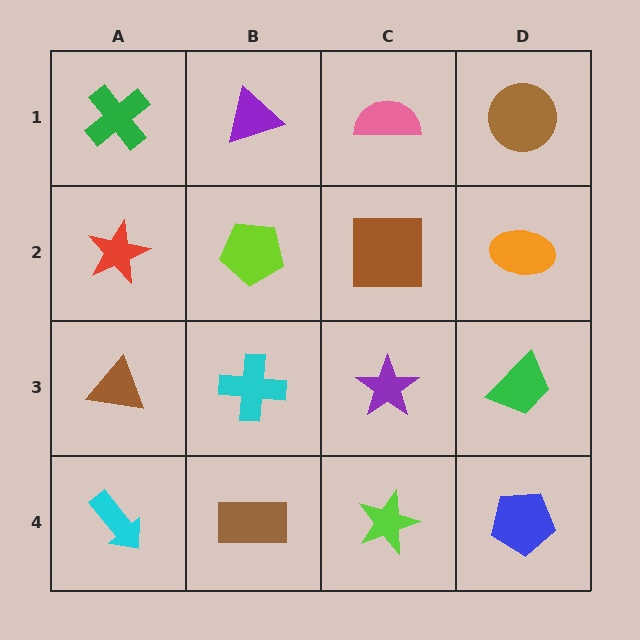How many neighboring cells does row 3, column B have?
4.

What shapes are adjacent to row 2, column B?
A purple triangle (row 1, column B), a cyan cross (row 3, column B), a red star (row 2, column A), a brown square (row 2, column C).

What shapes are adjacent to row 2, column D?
A brown circle (row 1, column D), a green trapezoid (row 3, column D), a brown square (row 2, column C).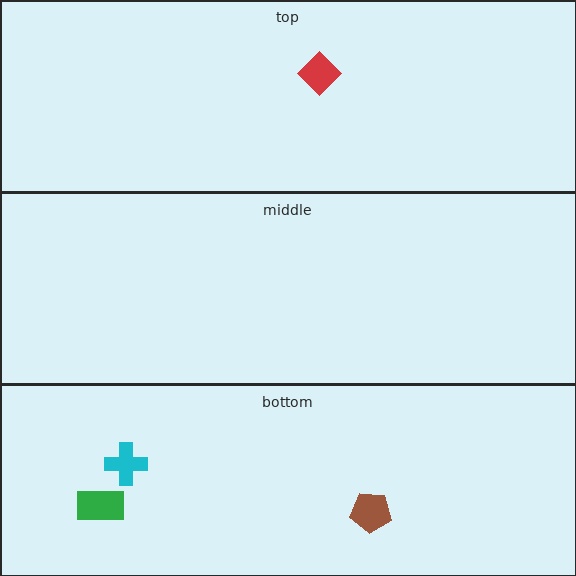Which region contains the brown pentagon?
The bottom region.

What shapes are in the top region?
The red diamond.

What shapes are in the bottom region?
The cyan cross, the green rectangle, the brown pentagon.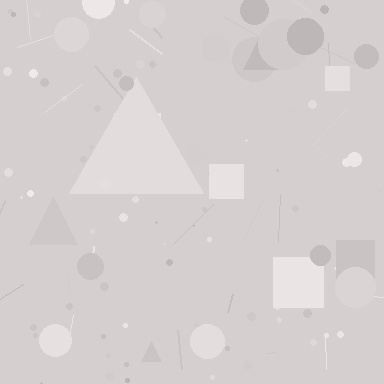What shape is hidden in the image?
A triangle is hidden in the image.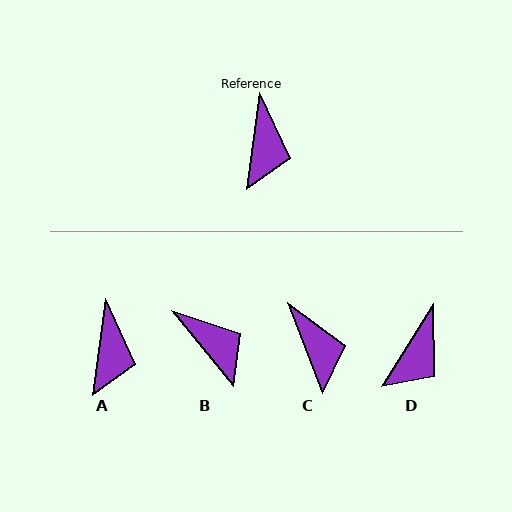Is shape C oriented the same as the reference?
No, it is off by about 29 degrees.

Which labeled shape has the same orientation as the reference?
A.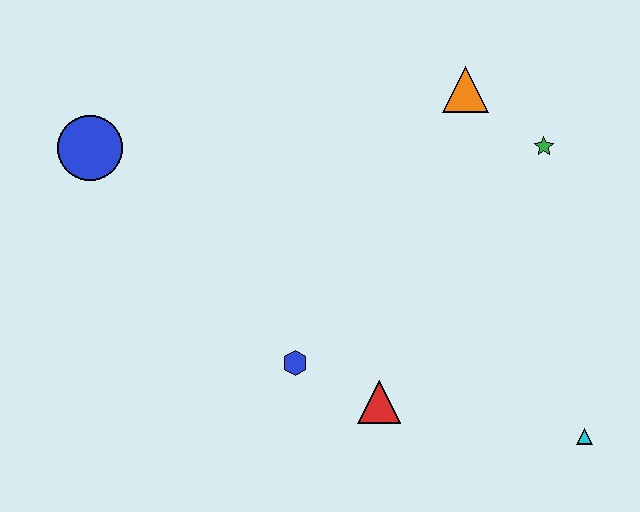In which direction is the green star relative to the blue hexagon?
The green star is to the right of the blue hexagon.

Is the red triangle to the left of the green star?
Yes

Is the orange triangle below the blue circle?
No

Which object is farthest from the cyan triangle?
The blue circle is farthest from the cyan triangle.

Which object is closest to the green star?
The orange triangle is closest to the green star.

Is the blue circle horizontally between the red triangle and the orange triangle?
No